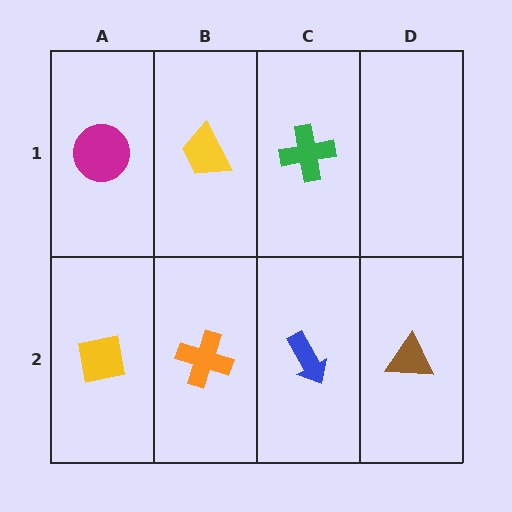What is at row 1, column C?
A green cross.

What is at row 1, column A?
A magenta circle.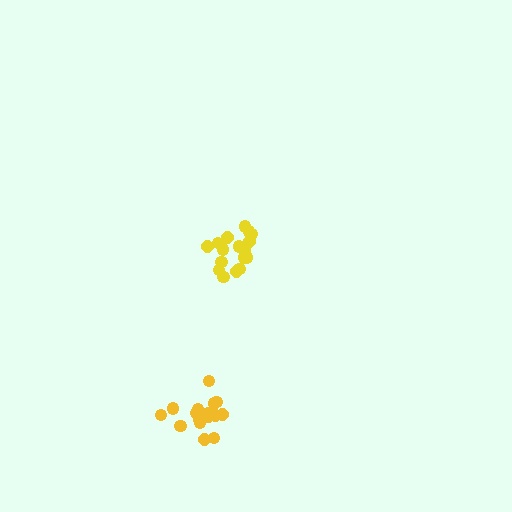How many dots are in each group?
Group 1: 16 dots, Group 2: 18 dots (34 total).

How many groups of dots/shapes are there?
There are 2 groups.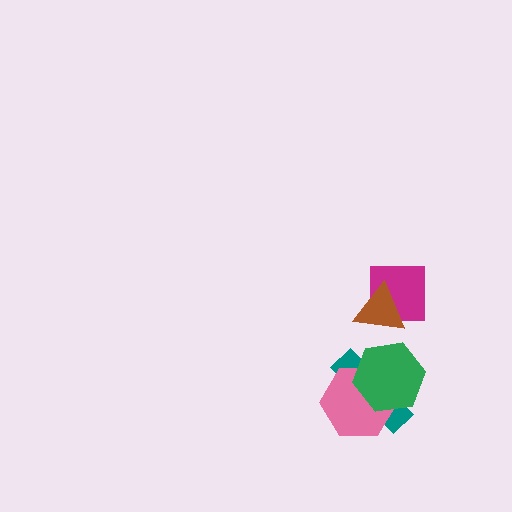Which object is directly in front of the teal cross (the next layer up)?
The pink hexagon is directly in front of the teal cross.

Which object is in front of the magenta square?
The brown triangle is in front of the magenta square.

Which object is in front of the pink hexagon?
The green hexagon is in front of the pink hexagon.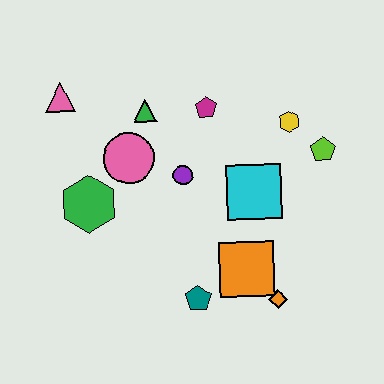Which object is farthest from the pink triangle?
The orange diamond is farthest from the pink triangle.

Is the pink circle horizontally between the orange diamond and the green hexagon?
Yes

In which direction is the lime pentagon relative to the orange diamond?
The lime pentagon is above the orange diamond.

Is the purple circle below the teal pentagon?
No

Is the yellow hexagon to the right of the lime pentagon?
No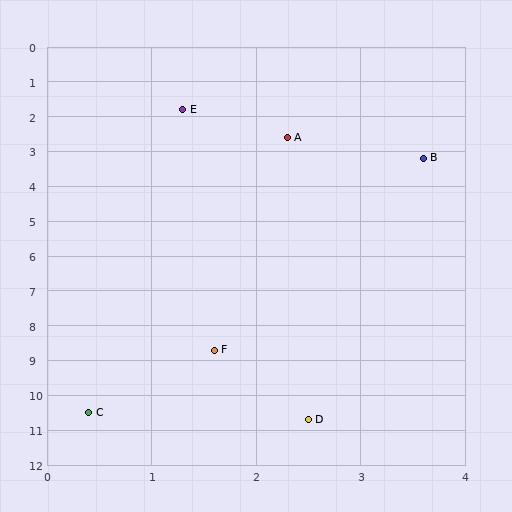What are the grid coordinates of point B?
Point B is at approximately (3.6, 3.2).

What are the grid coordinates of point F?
Point F is at approximately (1.6, 8.7).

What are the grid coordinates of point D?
Point D is at approximately (2.5, 10.7).